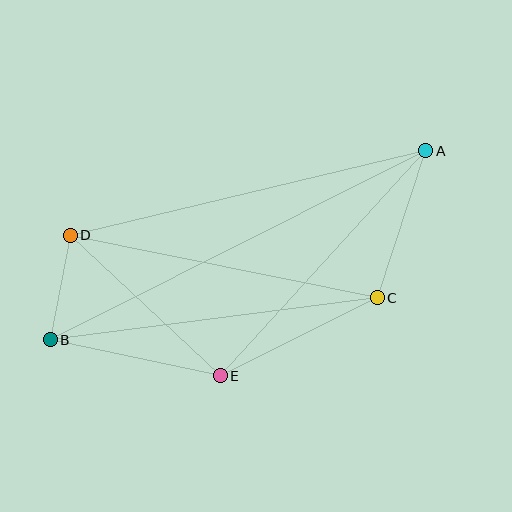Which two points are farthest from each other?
Points A and B are farthest from each other.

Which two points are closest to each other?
Points B and D are closest to each other.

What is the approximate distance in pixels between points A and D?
The distance between A and D is approximately 365 pixels.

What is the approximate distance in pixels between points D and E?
The distance between D and E is approximately 205 pixels.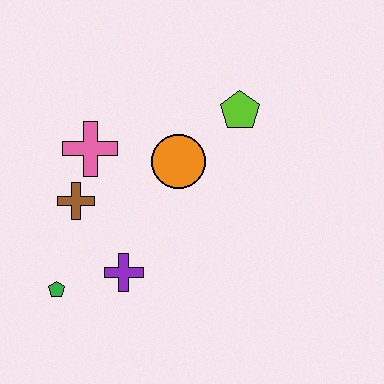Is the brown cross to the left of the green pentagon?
No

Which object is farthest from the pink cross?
The lime pentagon is farthest from the pink cross.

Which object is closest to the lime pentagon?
The orange circle is closest to the lime pentagon.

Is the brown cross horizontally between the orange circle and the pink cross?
No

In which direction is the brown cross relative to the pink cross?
The brown cross is below the pink cross.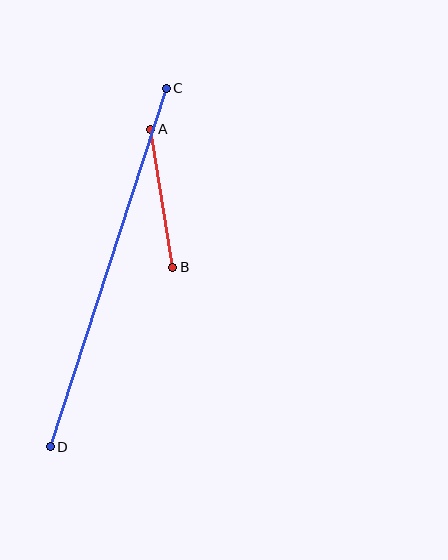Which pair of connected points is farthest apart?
Points C and D are farthest apart.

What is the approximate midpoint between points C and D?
The midpoint is at approximately (108, 268) pixels.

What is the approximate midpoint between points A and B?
The midpoint is at approximately (162, 198) pixels.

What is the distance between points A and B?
The distance is approximately 140 pixels.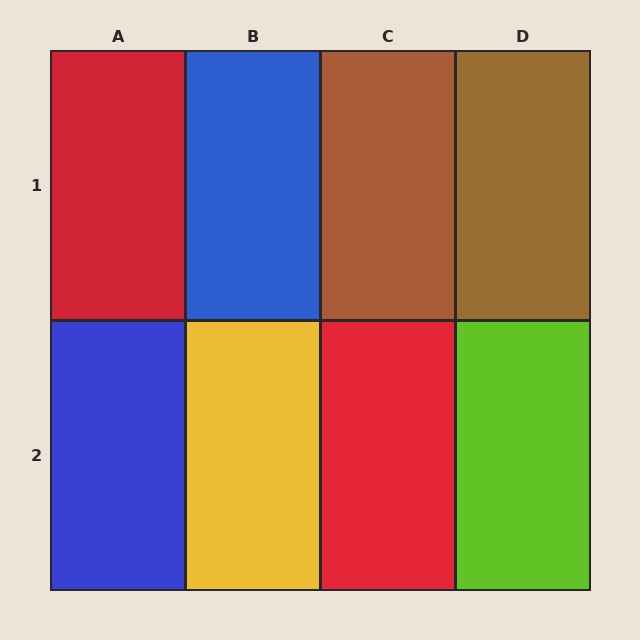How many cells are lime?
1 cell is lime.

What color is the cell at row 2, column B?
Yellow.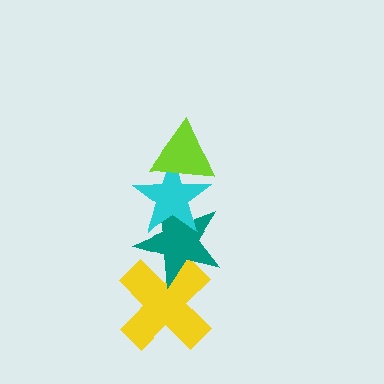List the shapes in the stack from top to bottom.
From top to bottom: the lime triangle, the cyan star, the teal star, the yellow cross.